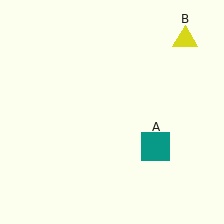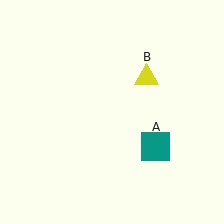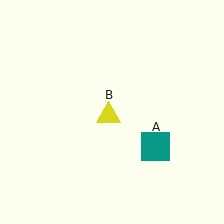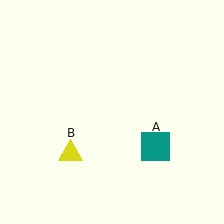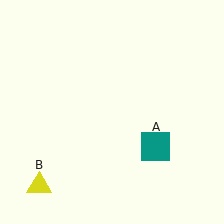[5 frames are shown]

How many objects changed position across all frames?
1 object changed position: yellow triangle (object B).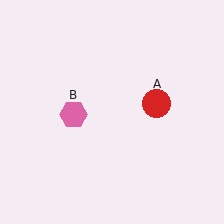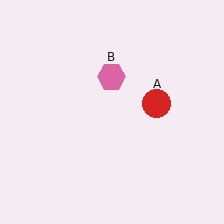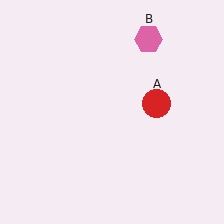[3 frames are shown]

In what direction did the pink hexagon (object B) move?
The pink hexagon (object B) moved up and to the right.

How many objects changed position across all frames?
1 object changed position: pink hexagon (object B).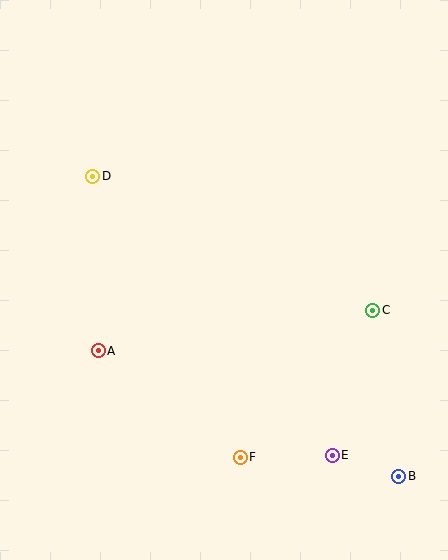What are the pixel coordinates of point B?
Point B is at (399, 477).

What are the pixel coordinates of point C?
Point C is at (373, 310).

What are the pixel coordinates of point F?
Point F is at (240, 457).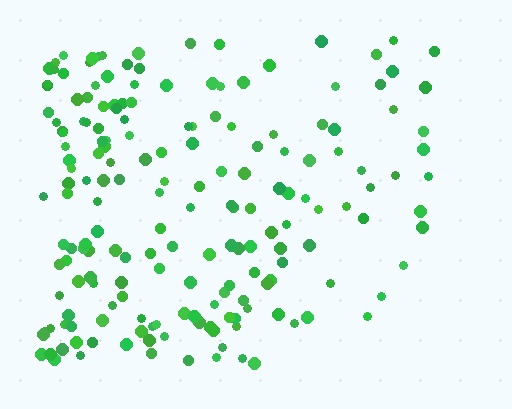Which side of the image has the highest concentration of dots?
The left.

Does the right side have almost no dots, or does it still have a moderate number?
Still a moderate number, just noticeably fewer than the left.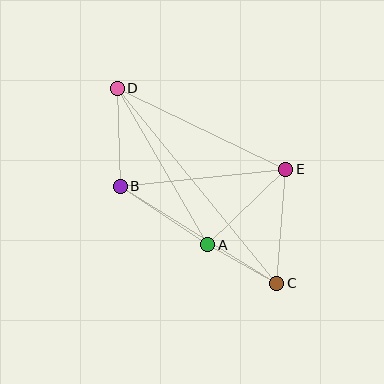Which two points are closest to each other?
Points A and C are closest to each other.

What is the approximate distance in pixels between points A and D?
The distance between A and D is approximately 181 pixels.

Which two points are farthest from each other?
Points C and D are farthest from each other.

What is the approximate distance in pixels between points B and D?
The distance between B and D is approximately 98 pixels.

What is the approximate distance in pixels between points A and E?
The distance between A and E is approximately 108 pixels.